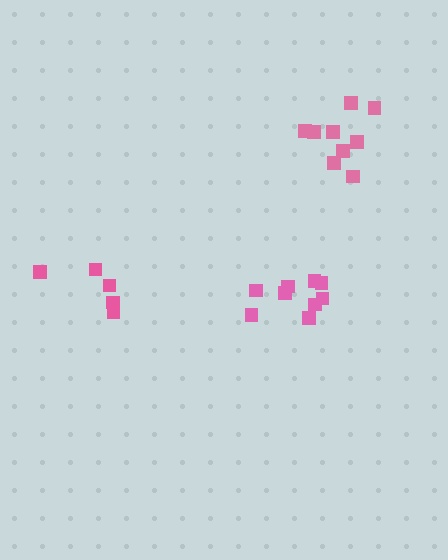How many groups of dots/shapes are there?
There are 3 groups.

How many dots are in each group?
Group 1: 5 dots, Group 2: 9 dots, Group 3: 9 dots (23 total).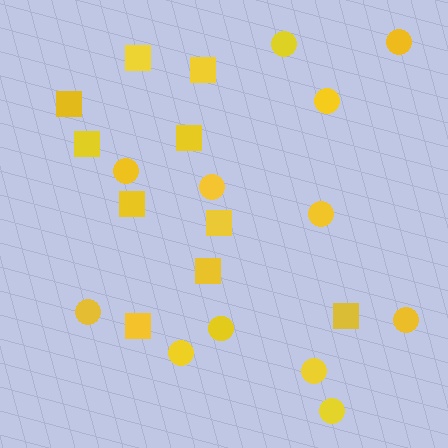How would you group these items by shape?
There are 2 groups: one group of squares (10) and one group of circles (12).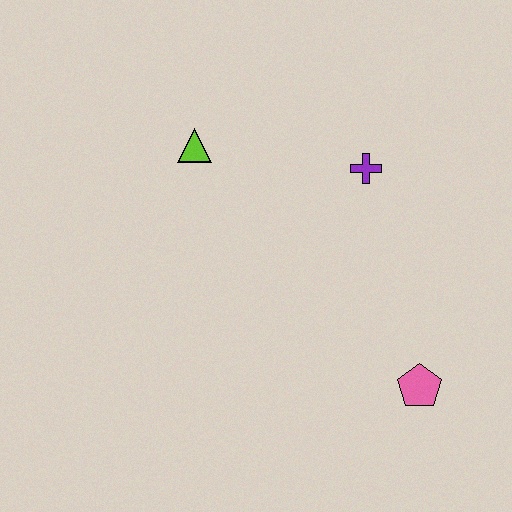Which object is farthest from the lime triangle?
The pink pentagon is farthest from the lime triangle.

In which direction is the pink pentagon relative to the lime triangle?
The pink pentagon is below the lime triangle.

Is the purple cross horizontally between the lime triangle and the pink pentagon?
Yes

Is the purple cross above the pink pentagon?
Yes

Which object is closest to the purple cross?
The lime triangle is closest to the purple cross.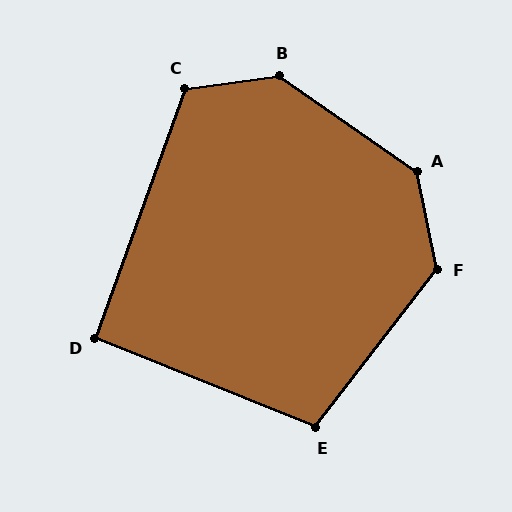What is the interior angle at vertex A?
Approximately 137 degrees (obtuse).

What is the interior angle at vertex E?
Approximately 106 degrees (obtuse).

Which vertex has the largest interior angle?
B, at approximately 137 degrees.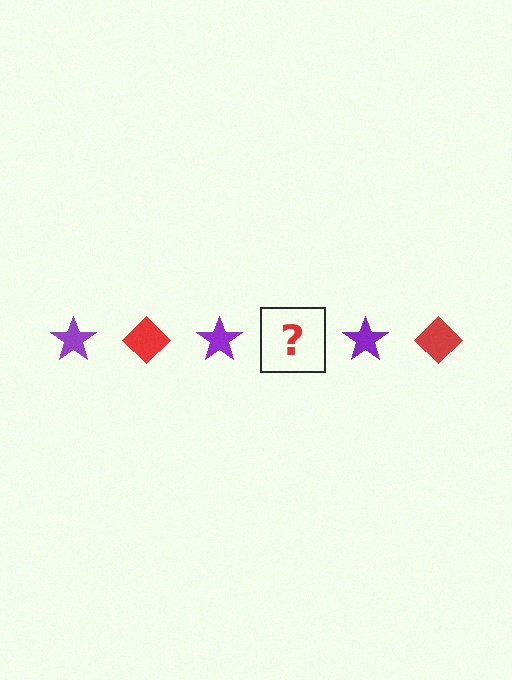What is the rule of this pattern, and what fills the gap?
The rule is that the pattern alternates between purple star and red diamond. The gap should be filled with a red diamond.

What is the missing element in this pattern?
The missing element is a red diamond.